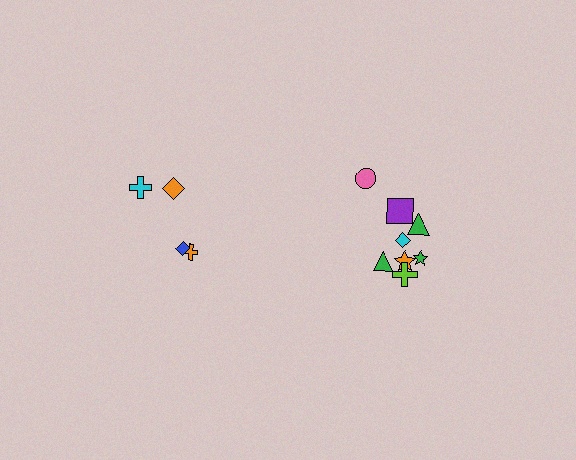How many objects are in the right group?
There are 8 objects.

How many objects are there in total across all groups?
There are 12 objects.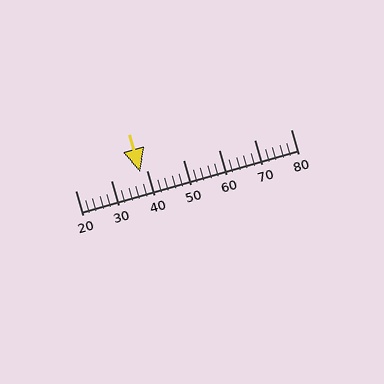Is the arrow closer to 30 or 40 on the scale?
The arrow is closer to 40.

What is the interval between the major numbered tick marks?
The major tick marks are spaced 10 units apart.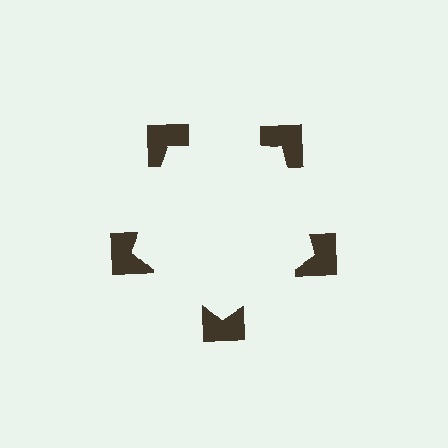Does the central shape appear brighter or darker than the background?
It typically appears slightly brighter than the background, even though no actual brightness change is drawn.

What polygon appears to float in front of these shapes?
An illusory pentagon — its edges are inferred from the aligned wedge cuts in the notched squares, not physically drawn.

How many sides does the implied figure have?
5 sides.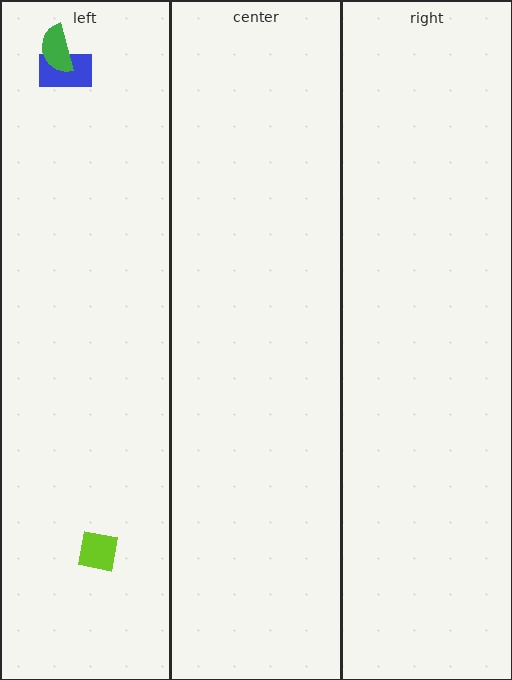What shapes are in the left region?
The lime square, the blue rectangle, the green semicircle.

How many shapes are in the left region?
3.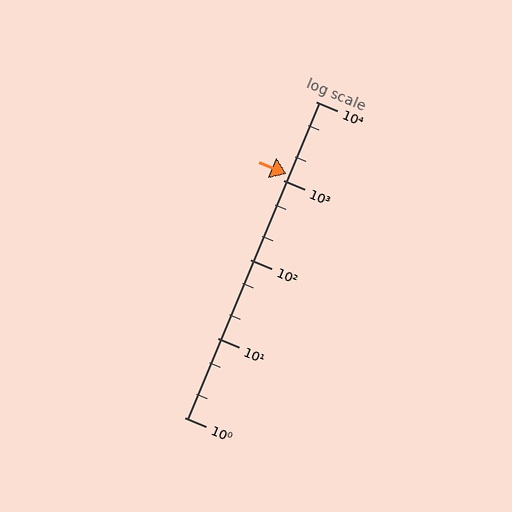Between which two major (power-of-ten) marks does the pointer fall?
The pointer is between 1000 and 10000.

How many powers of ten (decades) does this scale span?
The scale spans 4 decades, from 1 to 10000.